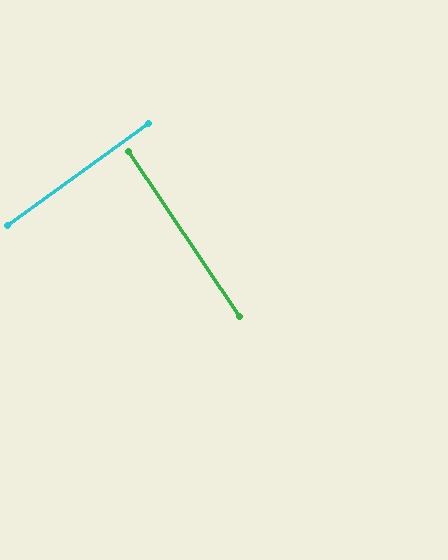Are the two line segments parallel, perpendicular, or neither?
Perpendicular — they meet at approximately 88°.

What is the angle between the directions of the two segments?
Approximately 88 degrees.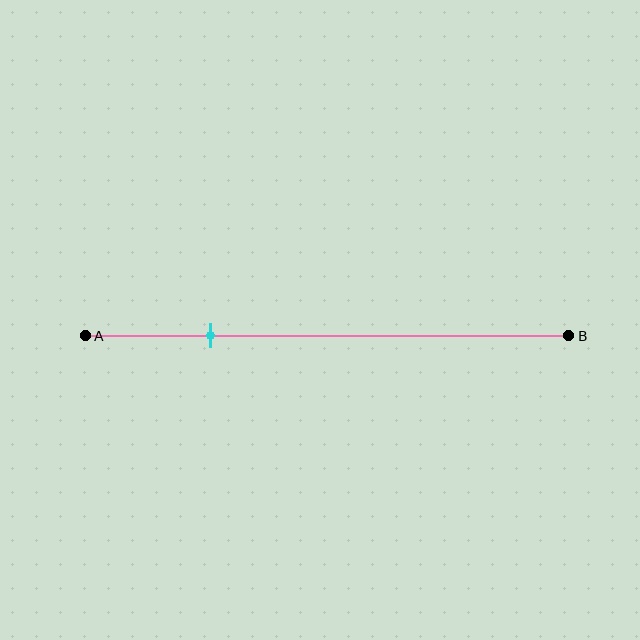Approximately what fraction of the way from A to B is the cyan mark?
The cyan mark is approximately 25% of the way from A to B.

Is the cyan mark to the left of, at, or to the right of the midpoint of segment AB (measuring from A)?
The cyan mark is to the left of the midpoint of segment AB.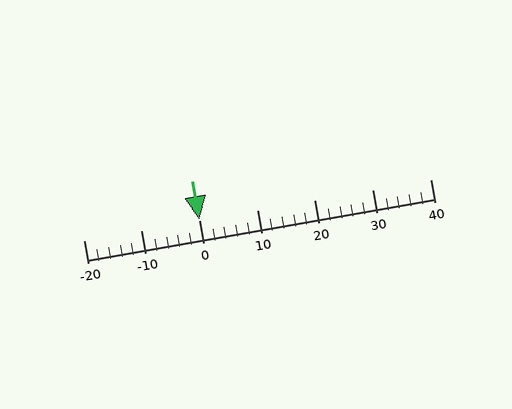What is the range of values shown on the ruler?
The ruler shows values from -20 to 40.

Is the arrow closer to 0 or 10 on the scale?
The arrow is closer to 0.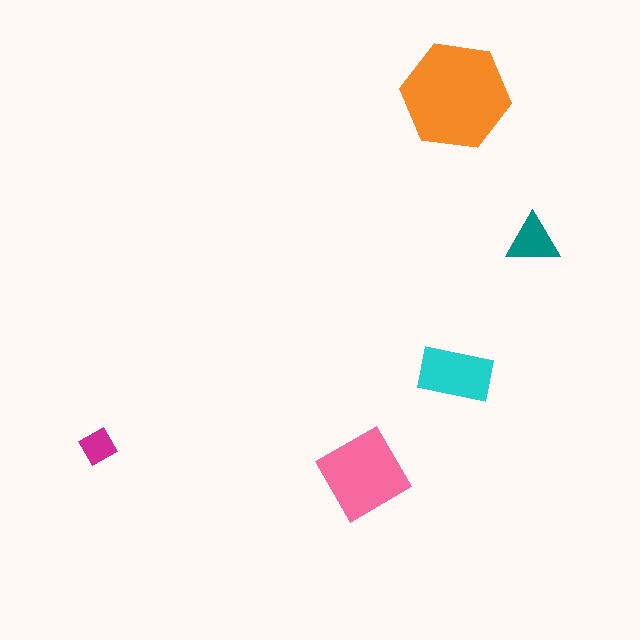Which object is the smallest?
The magenta diamond.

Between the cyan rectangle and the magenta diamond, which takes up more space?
The cyan rectangle.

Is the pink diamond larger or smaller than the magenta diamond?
Larger.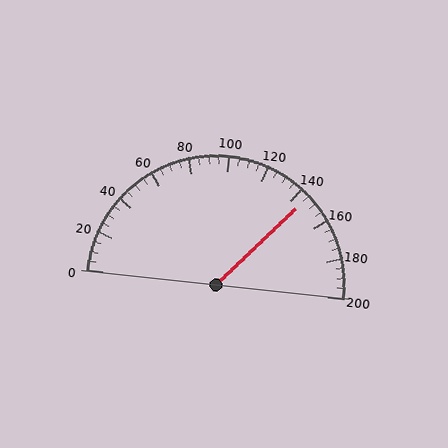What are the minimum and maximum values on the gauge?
The gauge ranges from 0 to 200.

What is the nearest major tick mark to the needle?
The nearest major tick mark is 140.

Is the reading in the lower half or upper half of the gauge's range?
The reading is in the upper half of the range (0 to 200).